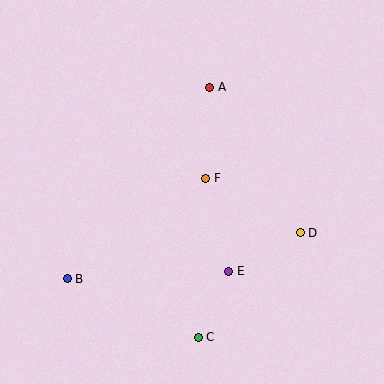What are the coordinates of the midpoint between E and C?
The midpoint between E and C is at (213, 304).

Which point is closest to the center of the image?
Point F at (206, 178) is closest to the center.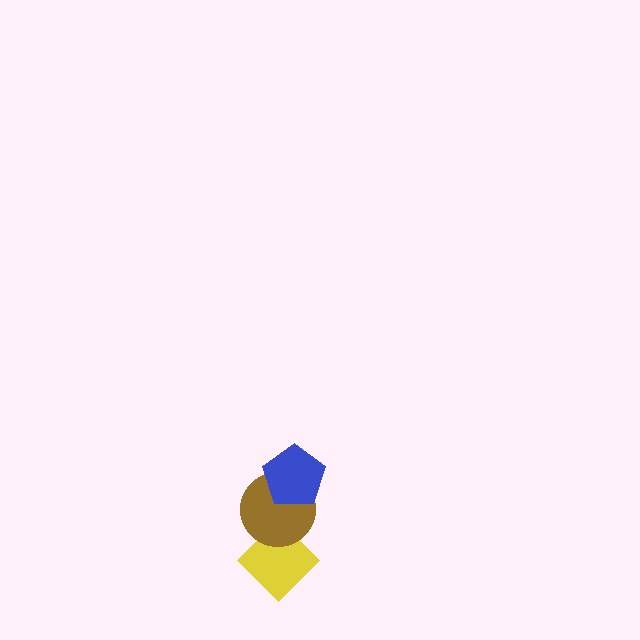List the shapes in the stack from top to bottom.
From top to bottom: the blue pentagon, the brown circle, the yellow diamond.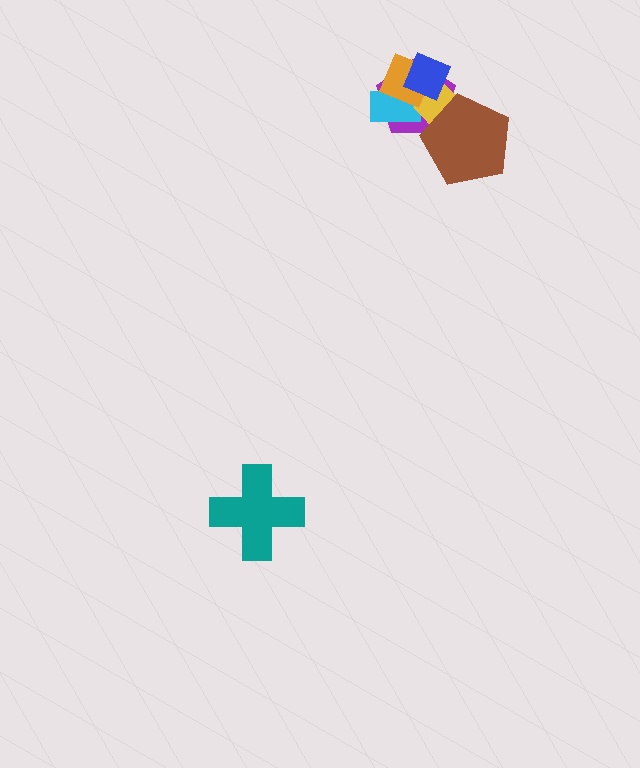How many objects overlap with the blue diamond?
4 objects overlap with the blue diamond.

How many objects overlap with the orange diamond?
4 objects overlap with the orange diamond.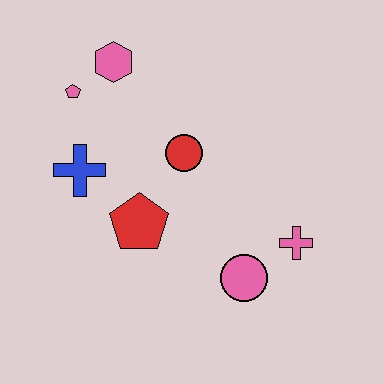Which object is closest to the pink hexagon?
The pink pentagon is closest to the pink hexagon.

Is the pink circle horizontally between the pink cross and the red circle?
Yes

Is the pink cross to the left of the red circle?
No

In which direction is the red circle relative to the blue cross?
The red circle is to the right of the blue cross.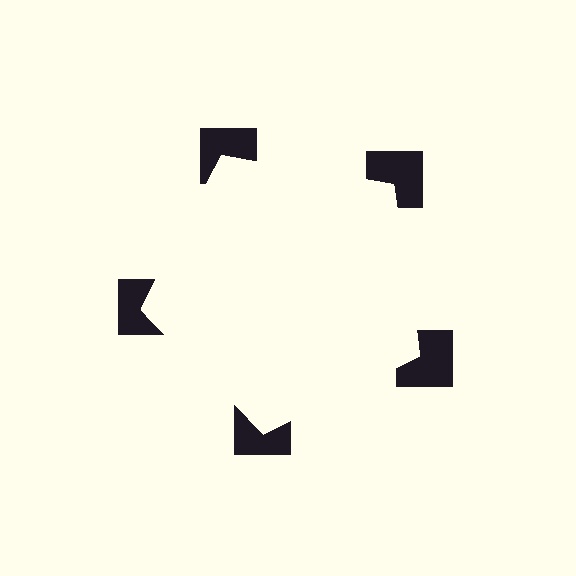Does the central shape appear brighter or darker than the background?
It typically appears slightly brighter than the background, even though no actual brightness change is drawn.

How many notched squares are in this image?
There are 5 — one at each vertex of the illusory pentagon.